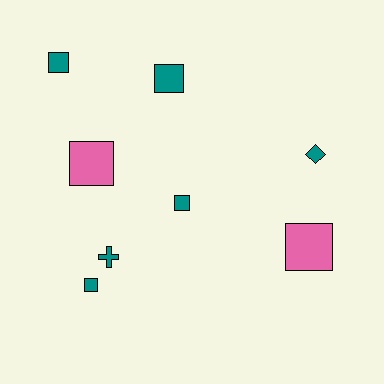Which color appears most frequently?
Teal, with 6 objects.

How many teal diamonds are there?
There is 1 teal diamond.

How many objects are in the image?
There are 8 objects.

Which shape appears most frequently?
Square, with 6 objects.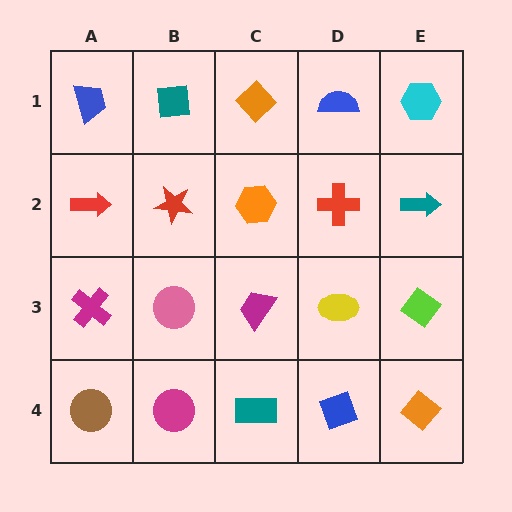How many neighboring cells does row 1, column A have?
2.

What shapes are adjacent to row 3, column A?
A red arrow (row 2, column A), a brown circle (row 4, column A), a pink circle (row 3, column B).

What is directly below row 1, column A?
A red arrow.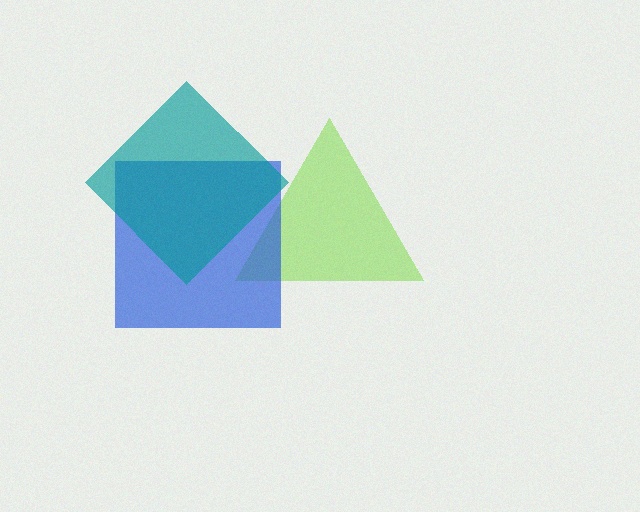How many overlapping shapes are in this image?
There are 3 overlapping shapes in the image.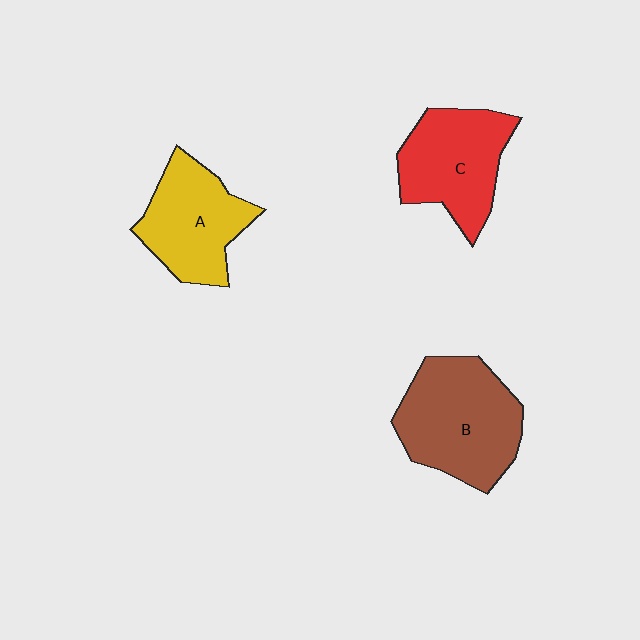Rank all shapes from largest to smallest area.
From largest to smallest: B (brown), C (red), A (yellow).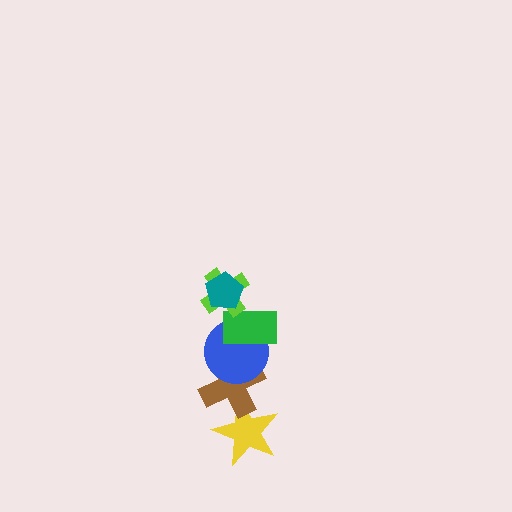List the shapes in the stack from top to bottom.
From top to bottom: the teal pentagon, the lime cross, the green rectangle, the blue circle, the brown cross, the yellow star.